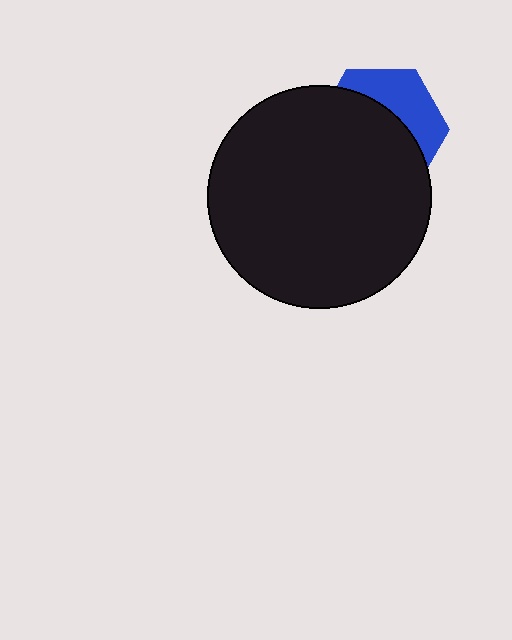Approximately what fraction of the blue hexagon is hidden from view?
Roughly 65% of the blue hexagon is hidden behind the black circle.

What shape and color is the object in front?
The object in front is a black circle.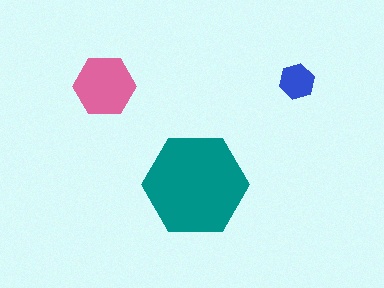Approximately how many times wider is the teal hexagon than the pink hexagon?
About 1.5 times wider.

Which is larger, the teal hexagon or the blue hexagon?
The teal one.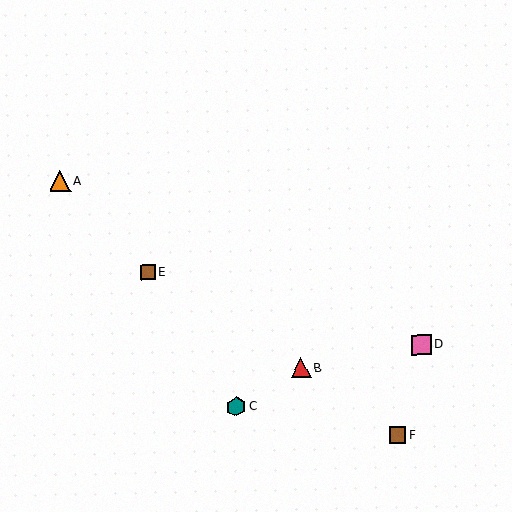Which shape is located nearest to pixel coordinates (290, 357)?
The red triangle (labeled B) at (301, 368) is nearest to that location.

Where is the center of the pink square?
The center of the pink square is at (421, 345).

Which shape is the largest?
The orange triangle (labeled A) is the largest.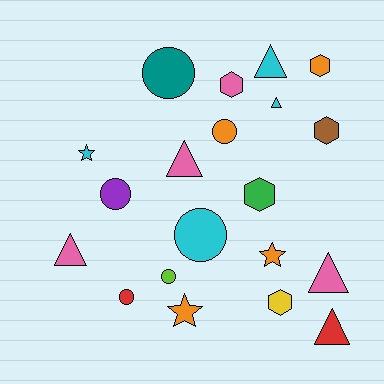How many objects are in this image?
There are 20 objects.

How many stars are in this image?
There are 3 stars.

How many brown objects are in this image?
There is 1 brown object.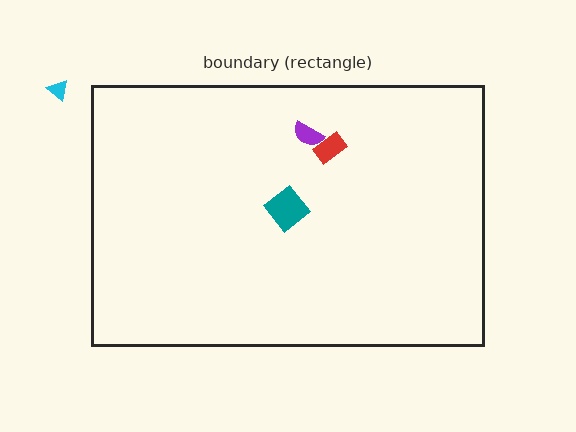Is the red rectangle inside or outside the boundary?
Inside.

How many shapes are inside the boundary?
3 inside, 1 outside.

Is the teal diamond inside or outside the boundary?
Inside.